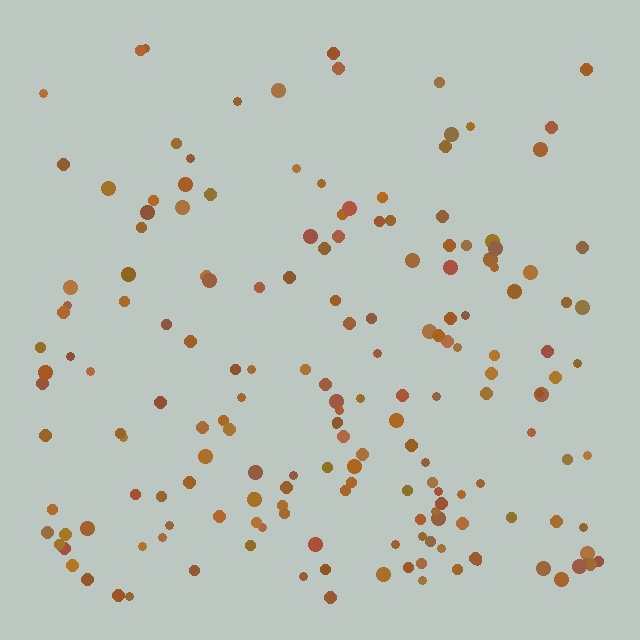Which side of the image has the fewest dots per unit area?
The top.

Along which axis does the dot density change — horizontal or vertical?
Vertical.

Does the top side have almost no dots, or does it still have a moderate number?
Still a moderate number, just noticeably fewer than the bottom.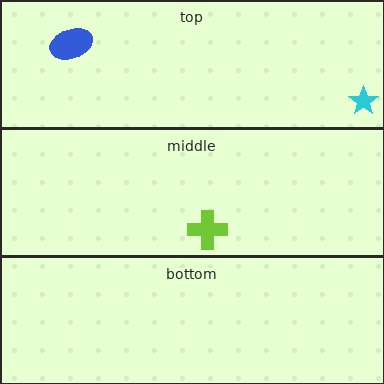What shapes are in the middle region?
The lime cross.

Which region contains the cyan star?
The top region.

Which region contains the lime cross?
The middle region.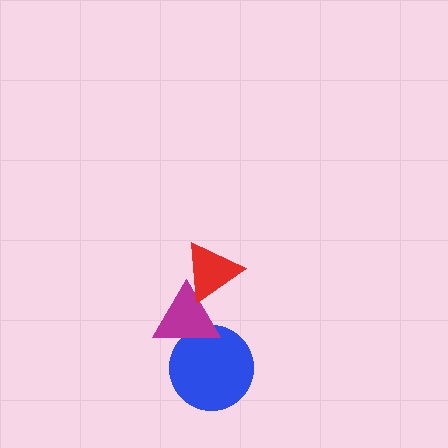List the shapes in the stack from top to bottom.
From top to bottom: the red triangle, the magenta triangle, the blue circle.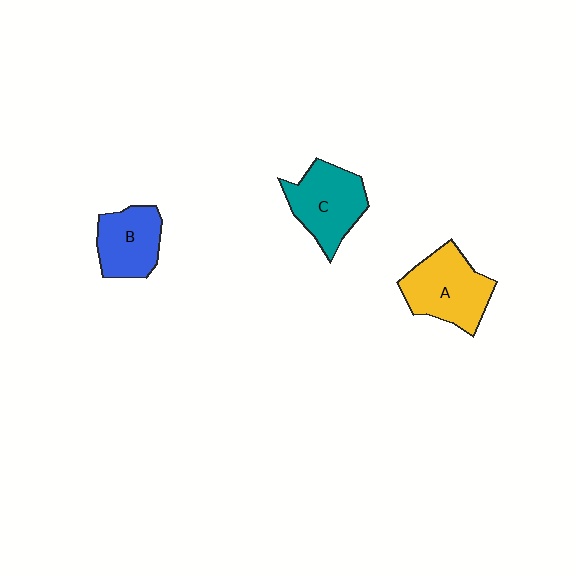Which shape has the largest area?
Shape A (yellow).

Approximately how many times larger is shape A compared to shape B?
Approximately 1.3 times.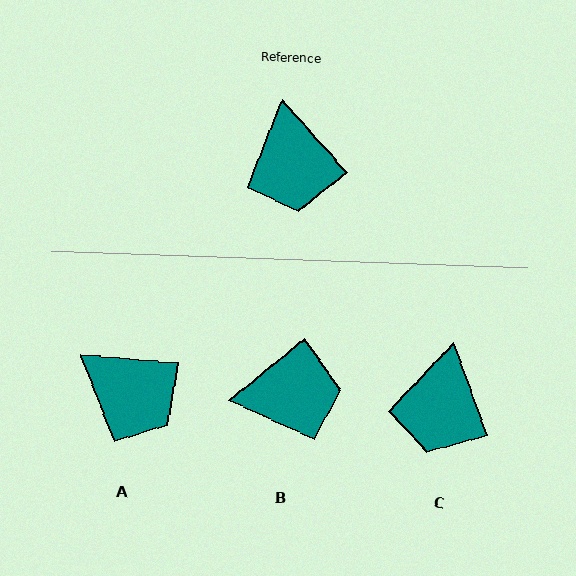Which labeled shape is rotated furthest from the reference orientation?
B, about 87 degrees away.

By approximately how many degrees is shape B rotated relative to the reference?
Approximately 87 degrees counter-clockwise.